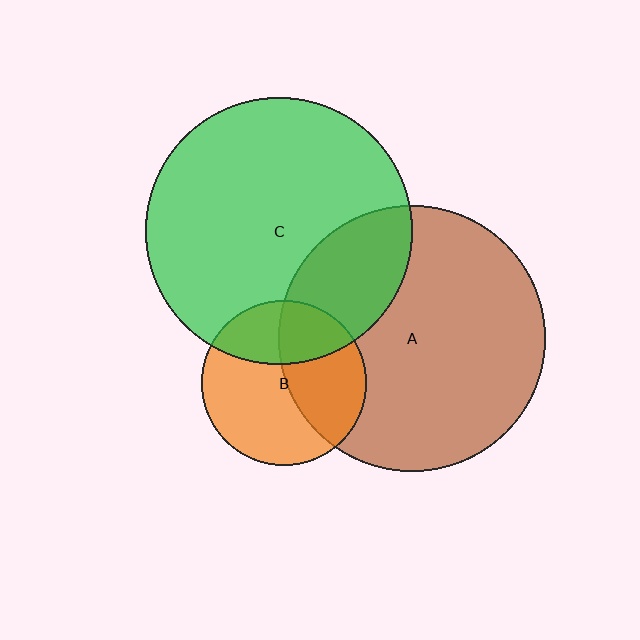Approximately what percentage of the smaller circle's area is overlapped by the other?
Approximately 25%.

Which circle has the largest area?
Circle C (green).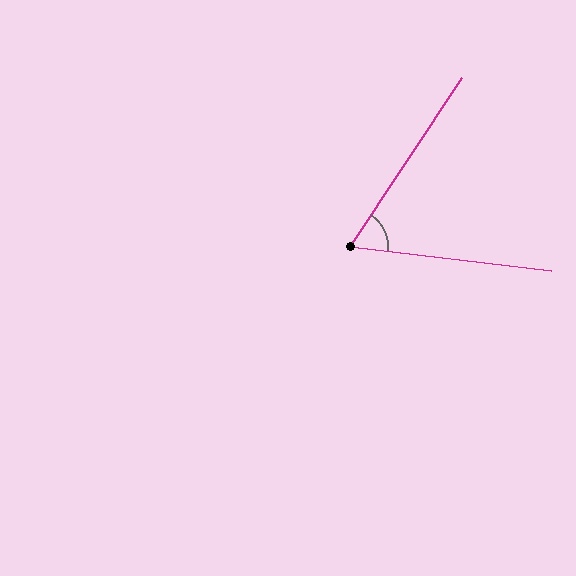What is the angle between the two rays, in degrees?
Approximately 63 degrees.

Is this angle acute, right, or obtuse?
It is acute.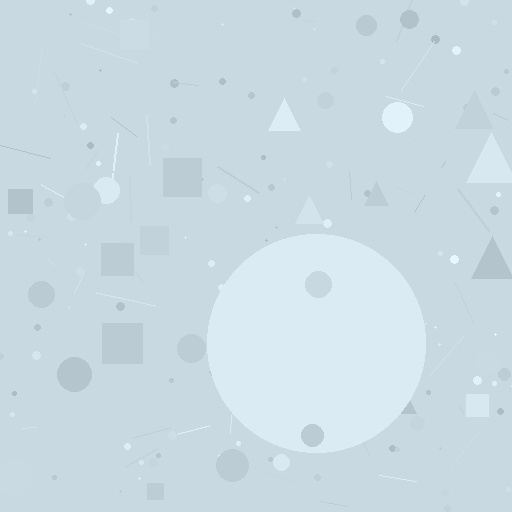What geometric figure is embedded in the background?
A circle is embedded in the background.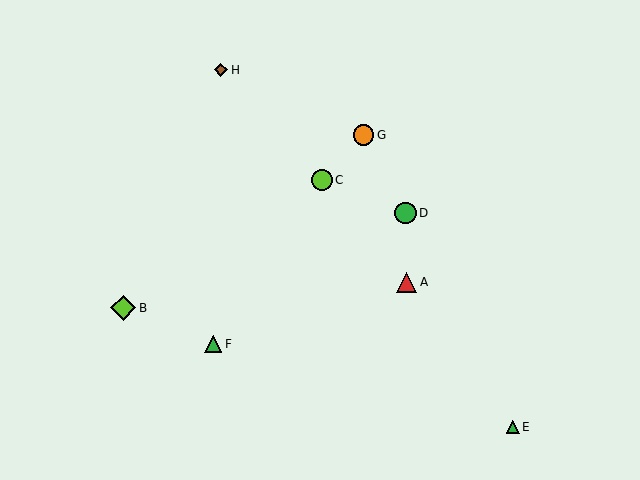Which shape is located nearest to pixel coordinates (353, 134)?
The orange circle (labeled G) at (363, 135) is nearest to that location.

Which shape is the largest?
The lime diamond (labeled B) is the largest.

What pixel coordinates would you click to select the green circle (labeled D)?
Click at (405, 213) to select the green circle D.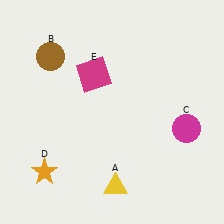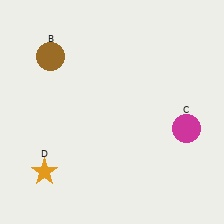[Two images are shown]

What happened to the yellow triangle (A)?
The yellow triangle (A) was removed in Image 2. It was in the bottom-right area of Image 1.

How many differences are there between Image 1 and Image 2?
There are 2 differences between the two images.